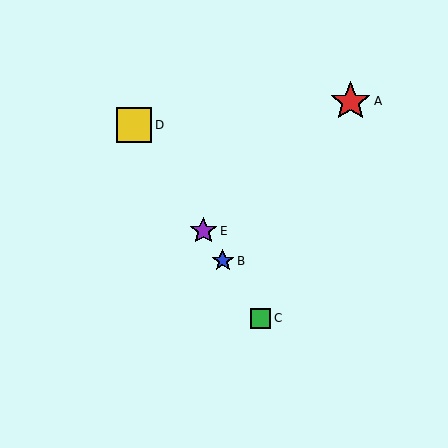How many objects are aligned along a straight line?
4 objects (B, C, D, E) are aligned along a straight line.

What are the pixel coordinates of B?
Object B is at (223, 261).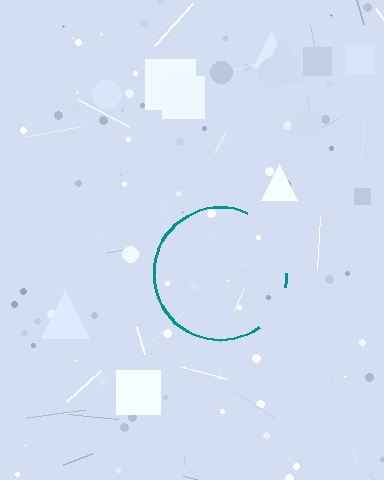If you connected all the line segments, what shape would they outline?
They would outline a circle.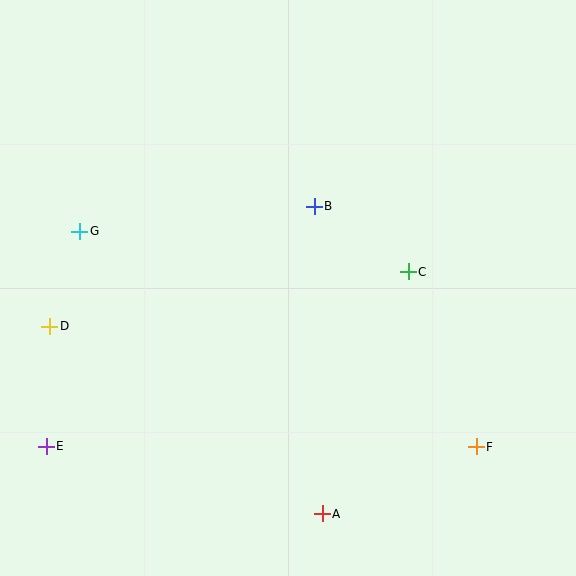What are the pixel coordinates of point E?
Point E is at (46, 446).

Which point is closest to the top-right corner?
Point C is closest to the top-right corner.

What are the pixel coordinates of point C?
Point C is at (408, 272).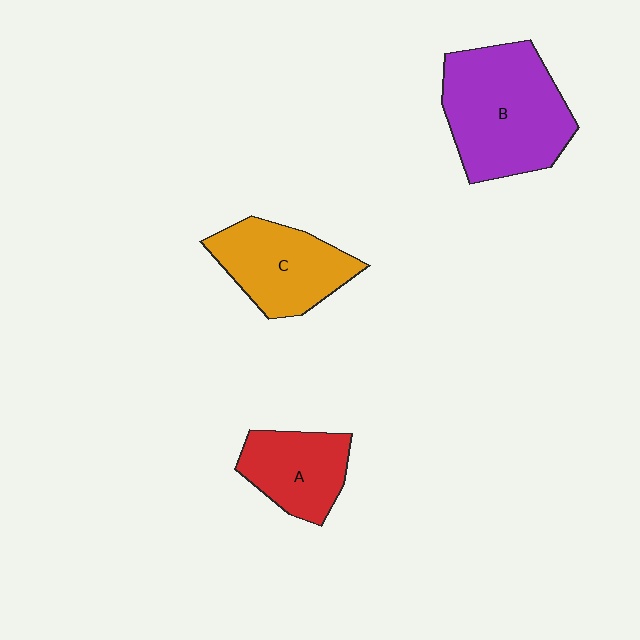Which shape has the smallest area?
Shape A (red).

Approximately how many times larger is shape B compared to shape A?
Approximately 1.8 times.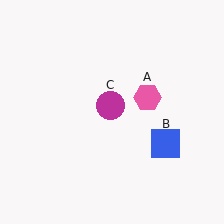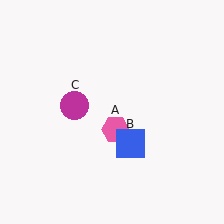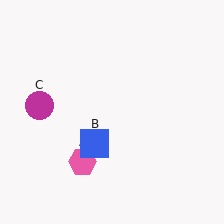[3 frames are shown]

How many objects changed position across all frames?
3 objects changed position: pink hexagon (object A), blue square (object B), magenta circle (object C).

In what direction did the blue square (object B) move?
The blue square (object B) moved left.